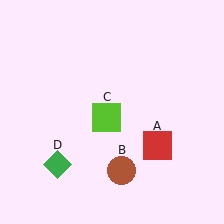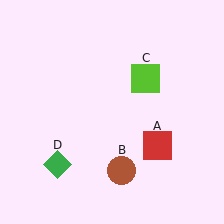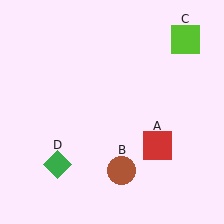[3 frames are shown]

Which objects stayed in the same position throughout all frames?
Red square (object A) and brown circle (object B) and green diamond (object D) remained stationary.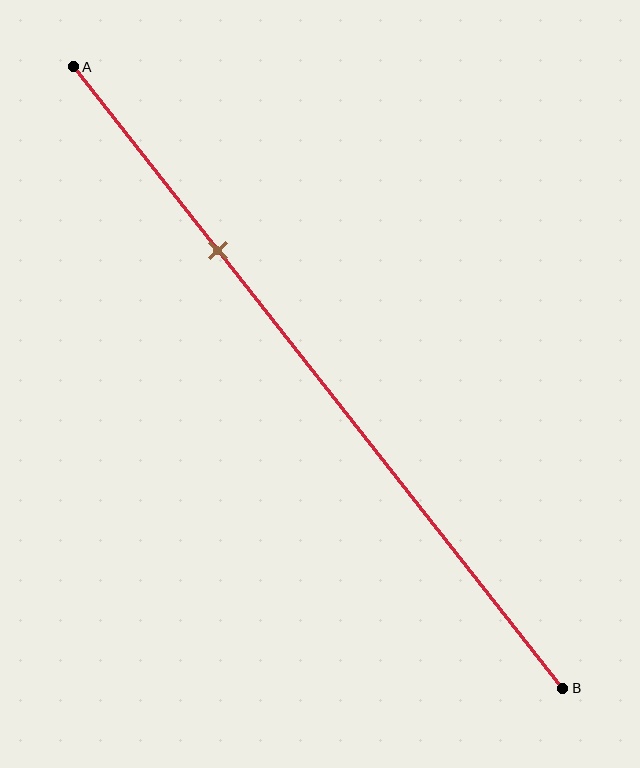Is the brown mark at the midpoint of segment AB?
No, the mark is at about 30% from A, not at the 50% midpoint.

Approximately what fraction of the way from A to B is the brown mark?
The brown mark is approximately 30% of the way from A to B.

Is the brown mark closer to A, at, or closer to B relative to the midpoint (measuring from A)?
The brown mark is closer to point A than the midpoint of segment AB.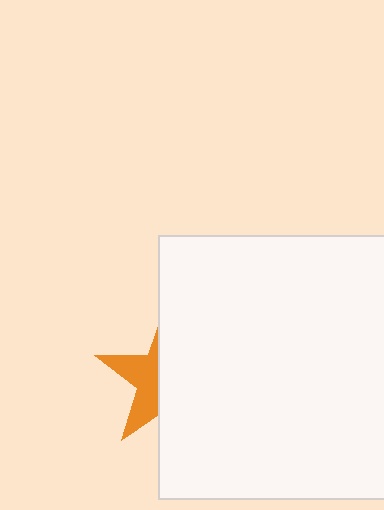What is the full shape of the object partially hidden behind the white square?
The partially hidden object is an orange star.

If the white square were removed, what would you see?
You would see the complete orange star.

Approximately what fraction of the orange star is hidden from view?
Roughly 63% of the orange star is hidden behind the white square.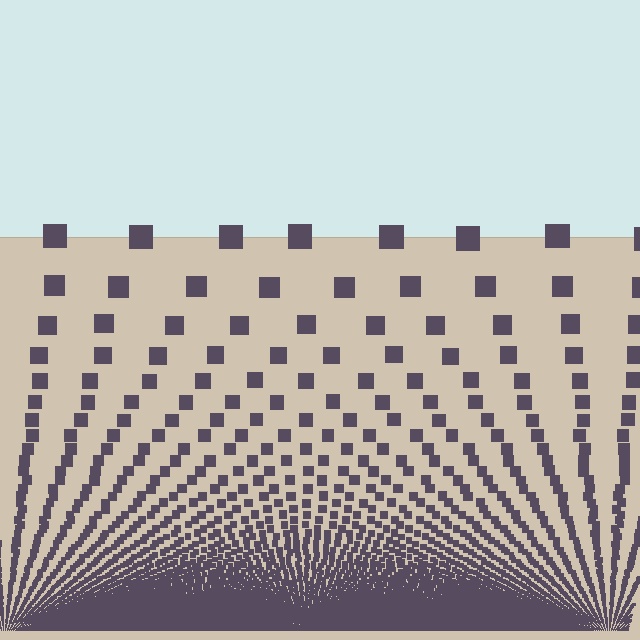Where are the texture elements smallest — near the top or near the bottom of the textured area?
Near the bottom.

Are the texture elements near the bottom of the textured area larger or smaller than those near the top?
Smaller. The gradient is inverted — elements near the bottom are smaller and denser.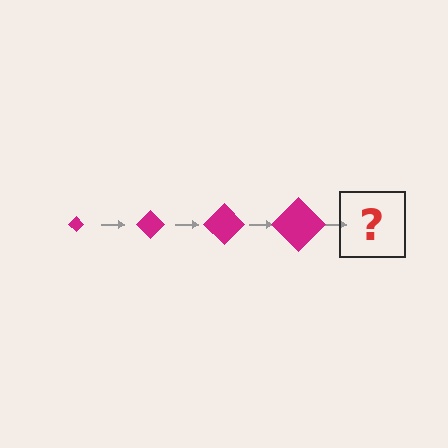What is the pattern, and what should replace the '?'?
The pattern is that the diamond gets progressively larger each step. The '?' should be a magenta diamond, larger than the previous one.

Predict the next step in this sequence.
The next step is a magenta diamond, larger than the previous one.